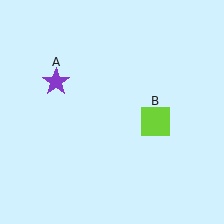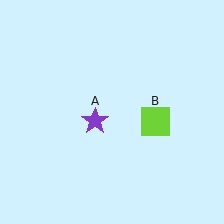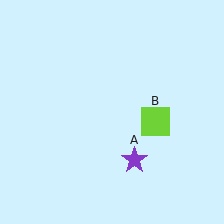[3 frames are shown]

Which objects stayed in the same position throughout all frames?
Lime square (object B) remained stationary.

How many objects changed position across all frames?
1 object changed position: purple star (object A).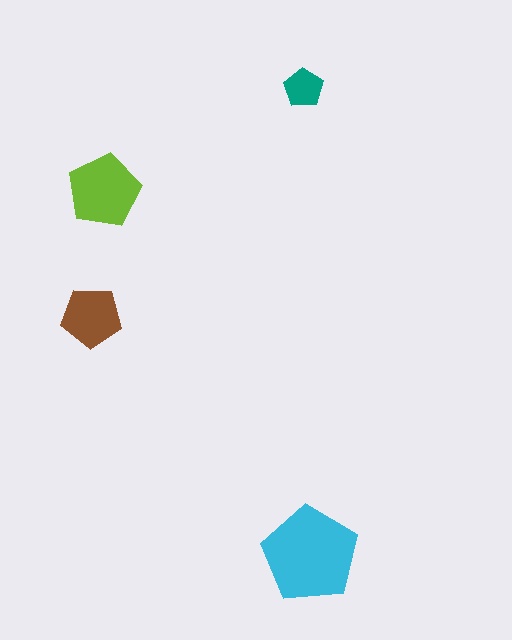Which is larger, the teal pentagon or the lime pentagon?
The lime one.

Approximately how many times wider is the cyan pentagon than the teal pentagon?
About 2.5 times wider.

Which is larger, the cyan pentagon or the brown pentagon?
The cyan one.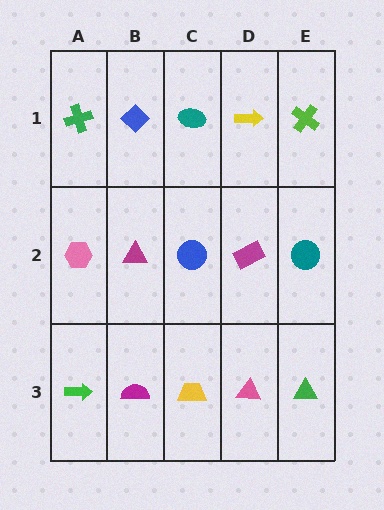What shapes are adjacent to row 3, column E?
A teal circle (row 2, column E), a pink triangle (row 3, column D).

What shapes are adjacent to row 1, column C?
A blue circle (row 2, column C), a blue diamond (row 1, column B), a yellow arrow (row 1, column D).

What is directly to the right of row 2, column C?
A magenta rectangle.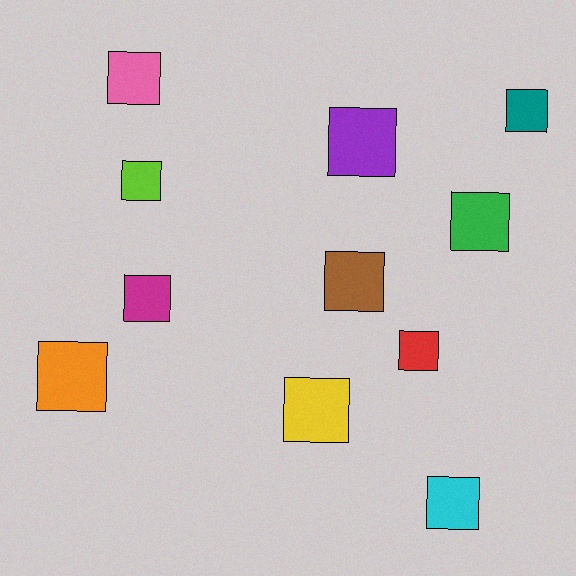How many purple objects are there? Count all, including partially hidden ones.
There is 1 purple object.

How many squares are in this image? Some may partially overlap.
There are 11 squares.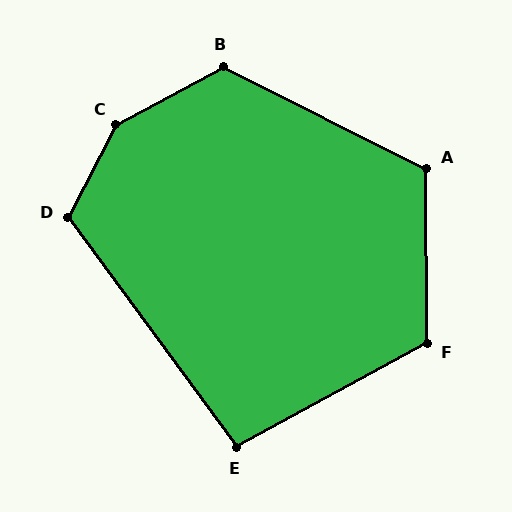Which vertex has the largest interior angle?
C, at approximately 146 degrees.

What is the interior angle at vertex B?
Approximately 125 degrees (obtuse).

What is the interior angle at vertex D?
Approximately 116 degrees (obtuse).